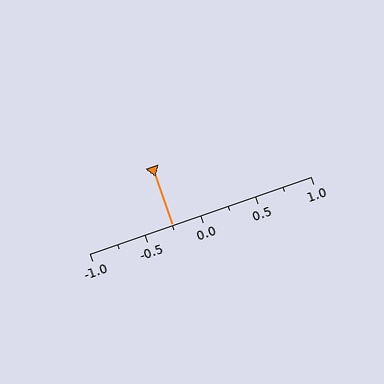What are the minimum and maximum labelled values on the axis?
The axis runs from -1.0 to 1.0.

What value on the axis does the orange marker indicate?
The marker indicates approximately -0.25.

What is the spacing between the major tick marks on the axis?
The major ticks are spaced 0.5 apart.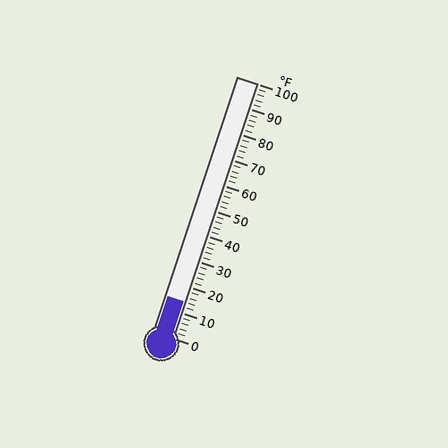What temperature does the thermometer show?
The thermometer shows approximately 14°F.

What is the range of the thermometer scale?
The thermometer scale ranges from 0°F to 100°F.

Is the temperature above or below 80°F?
The temperature is below 80°F.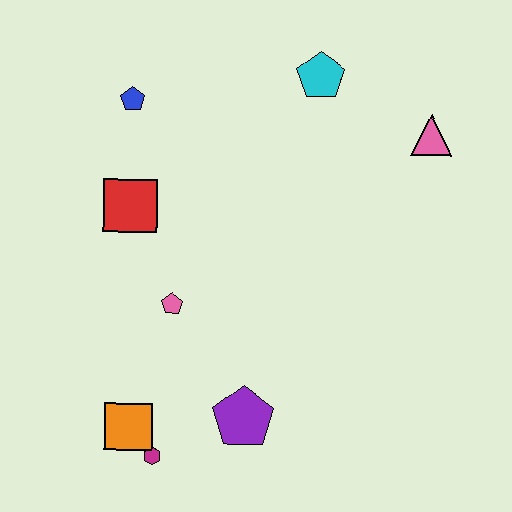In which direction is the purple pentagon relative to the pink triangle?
The purple pentagon is below the pink triangle.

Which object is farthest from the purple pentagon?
The cyan pentagon is farthest from the purple pentagon.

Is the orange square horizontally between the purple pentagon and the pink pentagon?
No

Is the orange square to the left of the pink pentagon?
Yes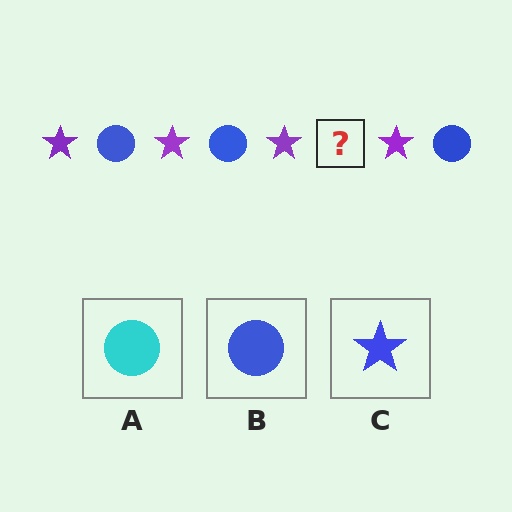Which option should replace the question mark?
Option B.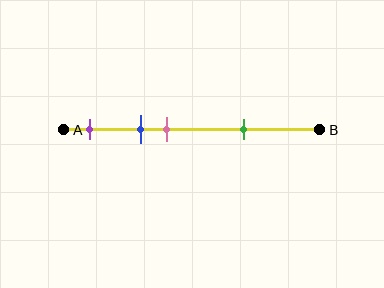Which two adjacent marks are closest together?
The blue and pink marks are the closest adjacent pair.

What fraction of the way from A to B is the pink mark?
The pink mark is approximately 40% (0.4) of the way from A to B.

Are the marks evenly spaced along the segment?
No, the marks are not evenly spaced.